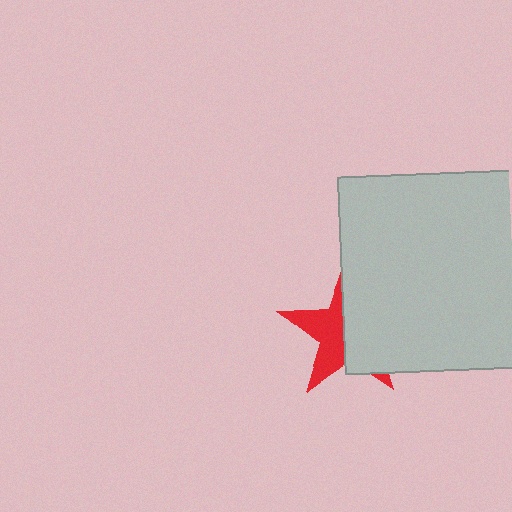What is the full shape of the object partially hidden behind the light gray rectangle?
The partially hidden object is a red star.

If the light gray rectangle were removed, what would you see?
You would see the complete red star.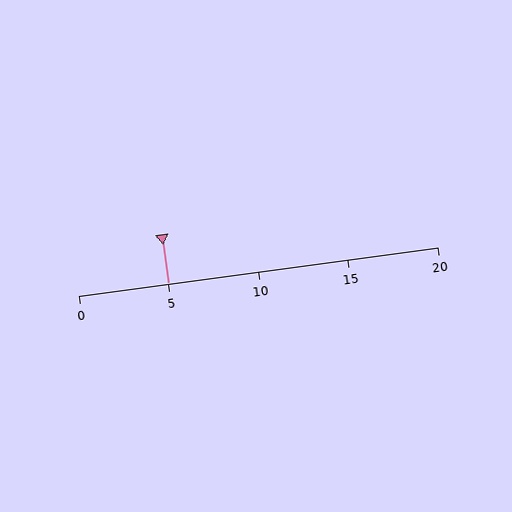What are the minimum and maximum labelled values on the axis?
The axis runs from 0 to 20.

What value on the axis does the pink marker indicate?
The marker indicates approximately 5.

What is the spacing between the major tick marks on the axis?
The major ticks are spaced 5 apart.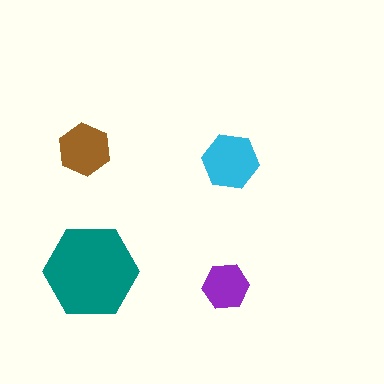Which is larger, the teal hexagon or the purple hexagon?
The teal one.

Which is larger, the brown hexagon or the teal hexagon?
The teal one.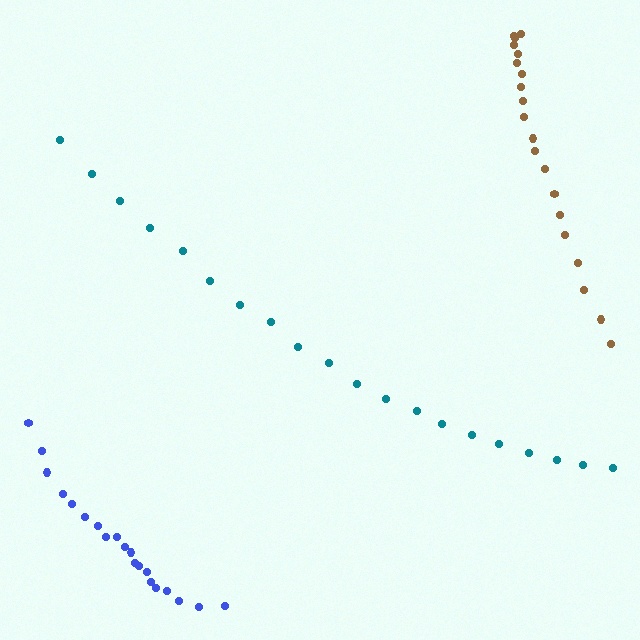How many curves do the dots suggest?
There are 3 distinct paths.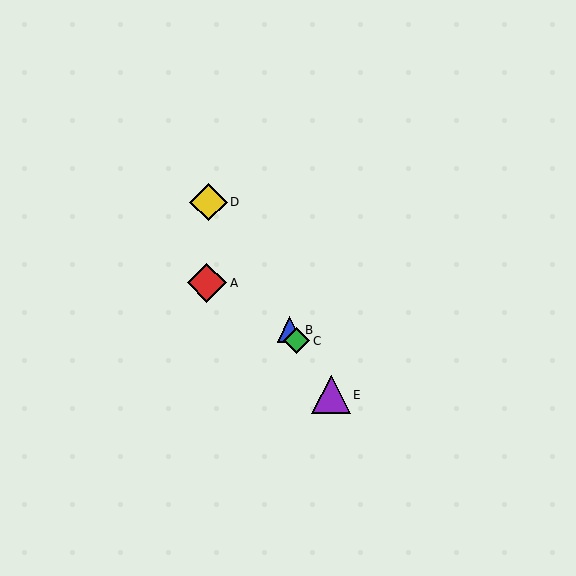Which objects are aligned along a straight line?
Objects B, C, D, E are aligned along a straight line.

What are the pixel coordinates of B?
Object B is at (290, 330).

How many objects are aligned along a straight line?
4 objects (B, C, D, E) are aligned along a straight line.